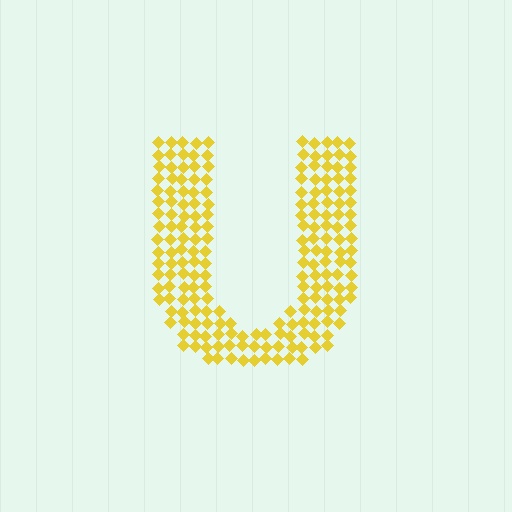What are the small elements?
The small elements are diamonds.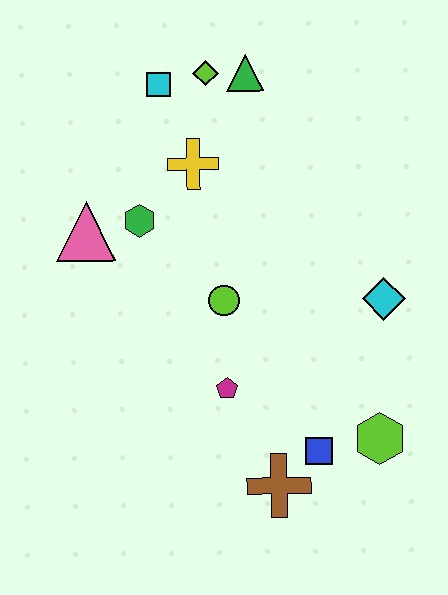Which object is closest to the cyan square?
The lime diamond is closest to the cyan square.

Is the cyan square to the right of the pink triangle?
Yes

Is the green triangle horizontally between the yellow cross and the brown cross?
Yes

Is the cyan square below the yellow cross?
No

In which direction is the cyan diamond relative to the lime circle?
The cyan diamond is to the right of the lime circle.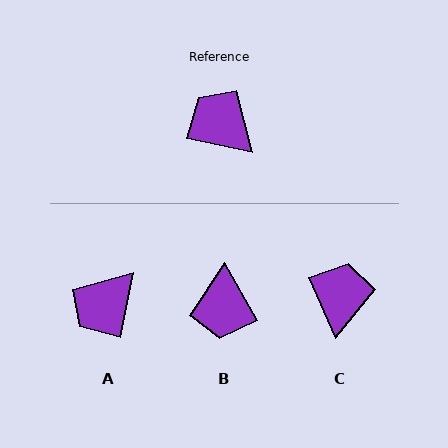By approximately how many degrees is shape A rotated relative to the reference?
Approximately 91 degrees counter-clockwise.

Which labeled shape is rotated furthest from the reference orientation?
B, about 132 degrees away.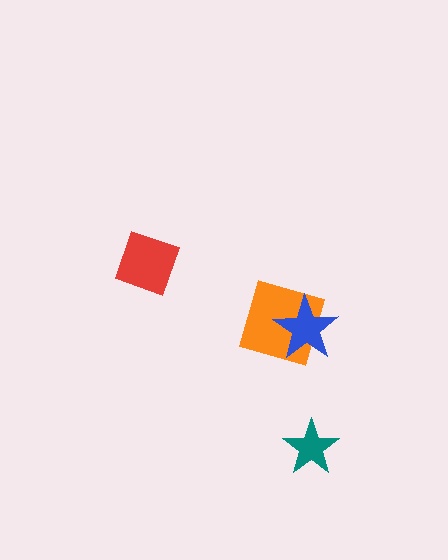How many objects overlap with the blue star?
1 object overlaps with the blue star.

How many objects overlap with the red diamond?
0 objects overlap with the red diamond.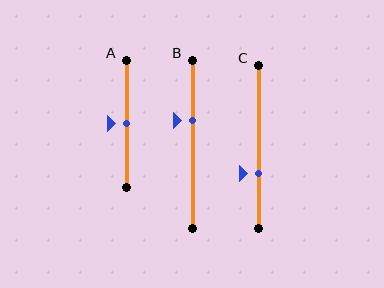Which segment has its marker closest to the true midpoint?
Segment A has its marker closest to the true midpoint.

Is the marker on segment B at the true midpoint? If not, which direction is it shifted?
No, the marker on segment B is shifted upward by about 14% of the segment length.